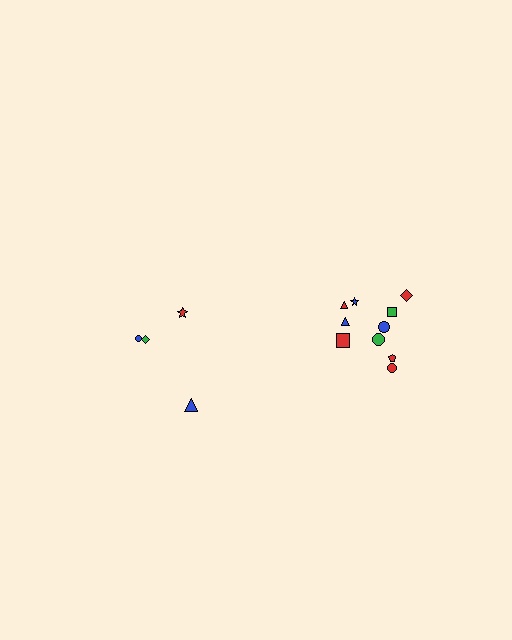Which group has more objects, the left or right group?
The right group.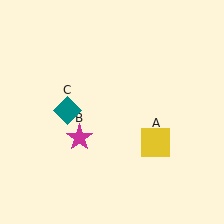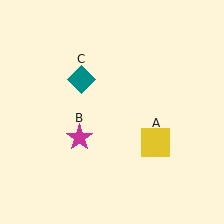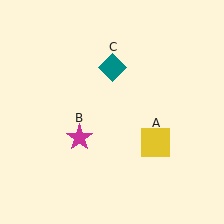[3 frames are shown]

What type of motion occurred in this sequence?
The teal diamond (object C) rotated clockwise around the center of the scene.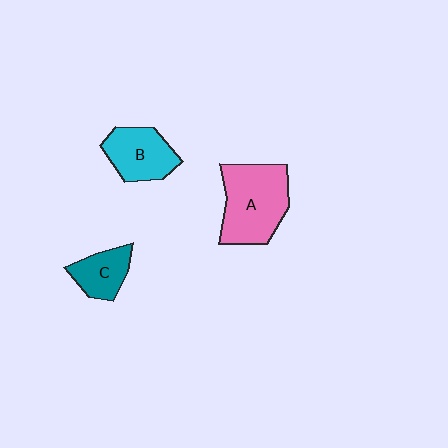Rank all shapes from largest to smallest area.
From largest to smallest: A (pink), B (cyan), C (teal).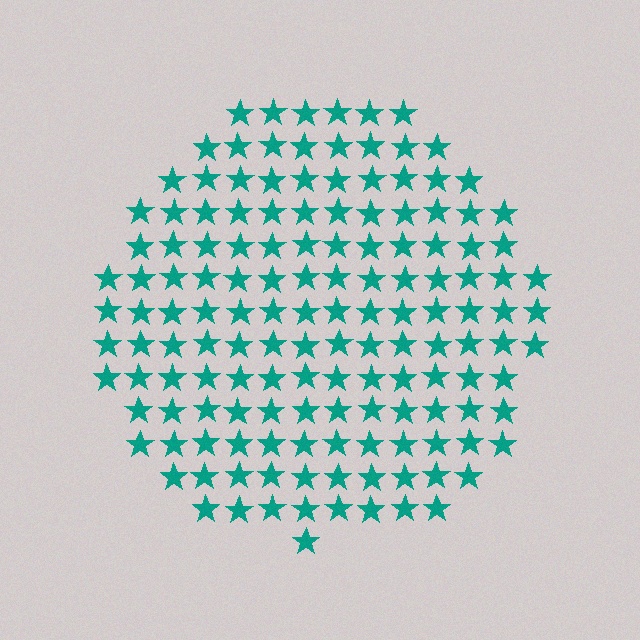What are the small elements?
The small elements are stars.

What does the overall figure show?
The overall figure shows a circle.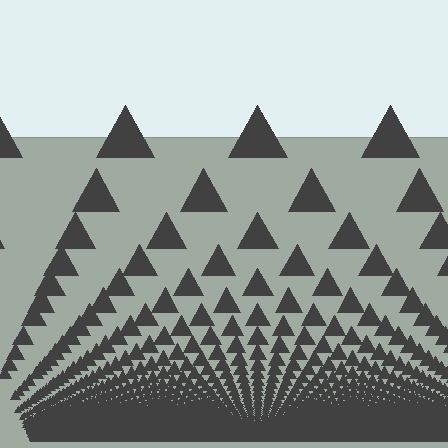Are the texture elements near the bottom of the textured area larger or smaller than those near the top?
Smaller. The gradient is inverted — elements near the bottom are smaller and denser.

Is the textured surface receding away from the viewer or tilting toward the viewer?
The surface appears to tilt toward the viewer. Texture elements get larger and sparser toward the top.